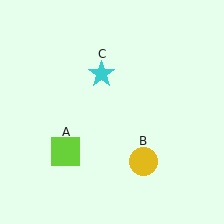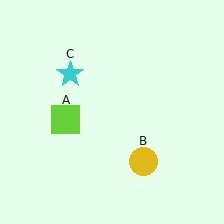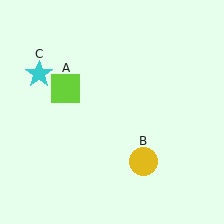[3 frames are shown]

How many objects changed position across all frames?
2 objects changed position: lime square (object A), cyan star (object C).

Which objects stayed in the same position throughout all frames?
Yellow circle (object B) remained stationary.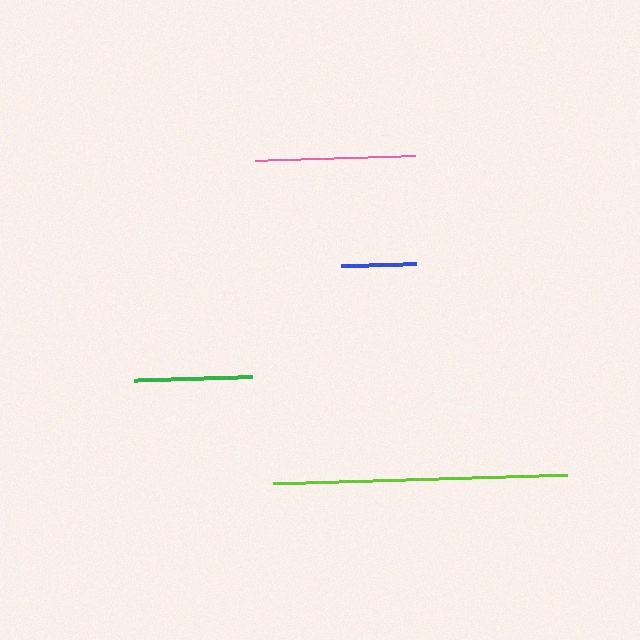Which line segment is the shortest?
The blue line is the shortest at approximately 75 pixels.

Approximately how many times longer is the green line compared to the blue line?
The green line is approximately 1.6 times the length of the blue line.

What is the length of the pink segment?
The pink segment is approximately 160 pixels long.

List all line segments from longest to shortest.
From longest to shortest: lime, pink, green, blue.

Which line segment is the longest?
The lime line is the longest at approximately 294 pixels.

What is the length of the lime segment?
The lime segment is approximately 294 pixels long.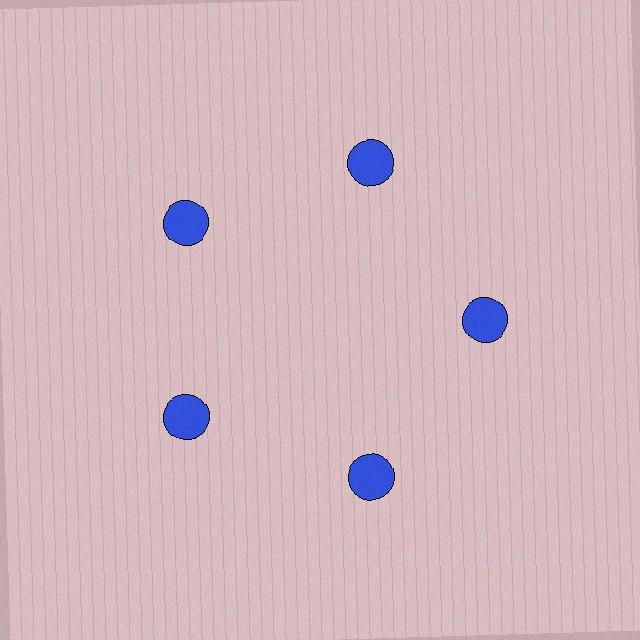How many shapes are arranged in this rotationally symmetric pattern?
There are 5 shapes, arranged in 5 groups of 1.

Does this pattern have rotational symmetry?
Yes, this pattern has 5-fold rotational symmetry. It looks the same after rotating 72 degrees around the center.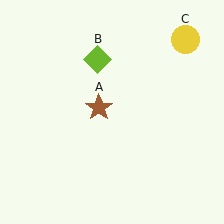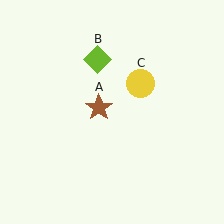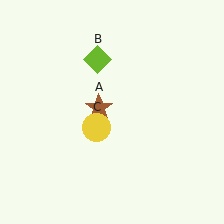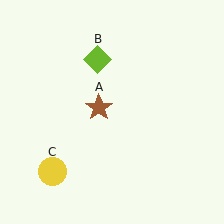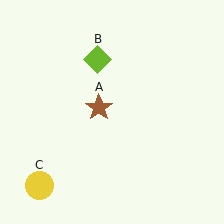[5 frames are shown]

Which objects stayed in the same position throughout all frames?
Brown star (object A) and lime diamond (object B) remained stationary.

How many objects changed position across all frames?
1 object changed position: yellow circle (object C).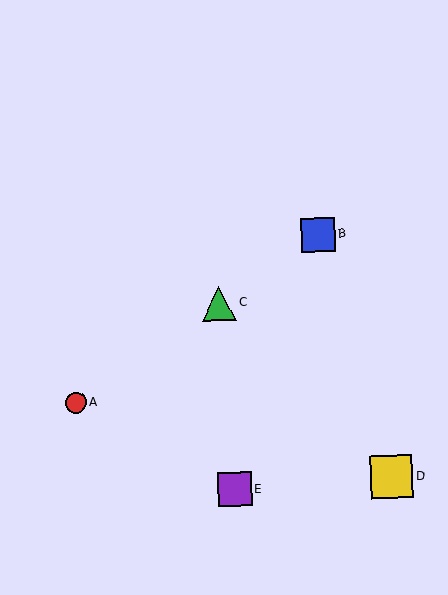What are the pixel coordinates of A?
Object A is at (76, 403).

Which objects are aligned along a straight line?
Objects A, B, C are aligned along a straight line.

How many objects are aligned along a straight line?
3 objects (A, B, C) are aligned along a straight line.